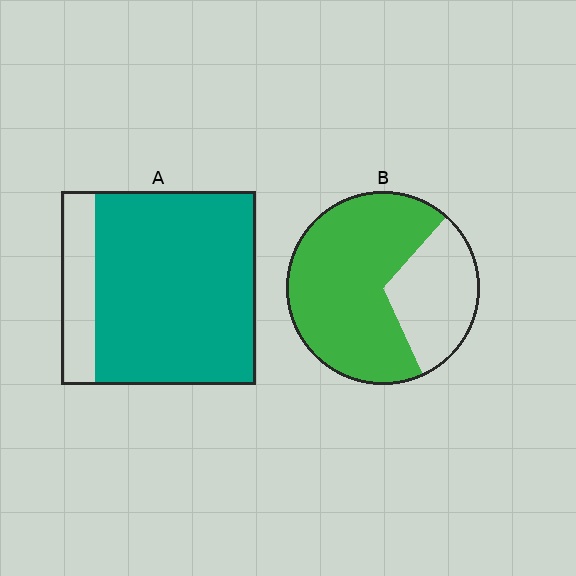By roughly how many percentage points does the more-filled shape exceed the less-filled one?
By roughly 15 percentage points (A over B).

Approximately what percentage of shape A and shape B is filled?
A is approximately 85% and B is approximately 70%.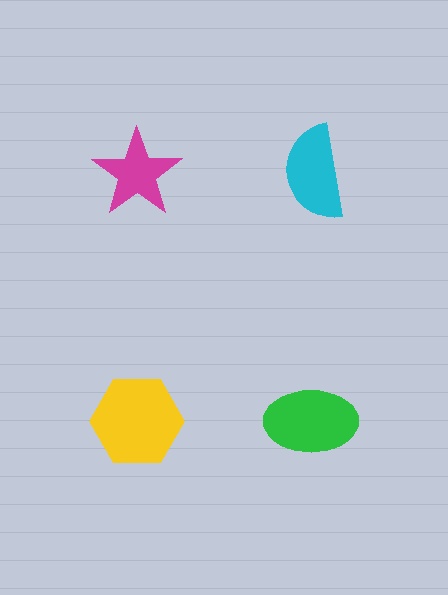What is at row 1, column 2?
A cyan semicircle.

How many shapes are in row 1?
2 shapes.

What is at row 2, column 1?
A yellow hexagon.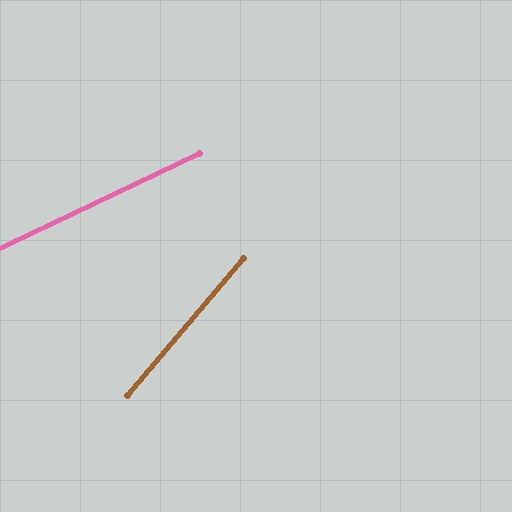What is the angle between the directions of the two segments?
Approximately 24 degrees.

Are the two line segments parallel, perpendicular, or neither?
Neither parallel nor perpendicular — they differ by about 24°.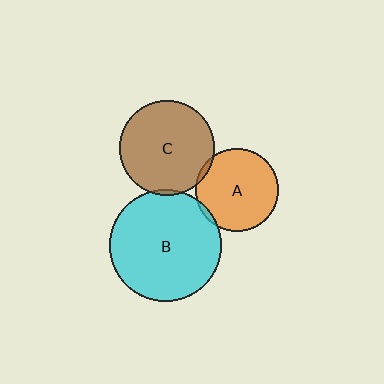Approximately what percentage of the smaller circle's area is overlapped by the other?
Approximately 5%.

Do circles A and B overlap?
Yes.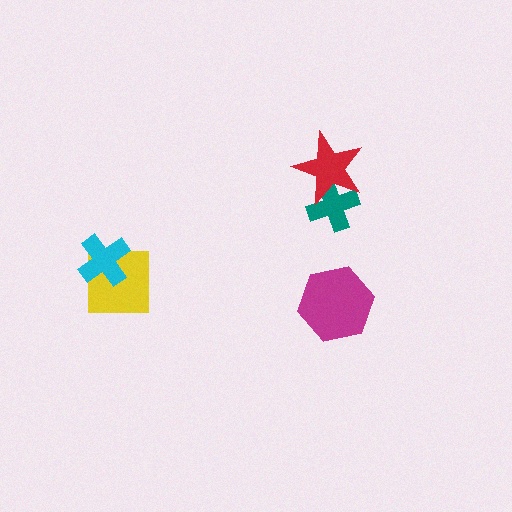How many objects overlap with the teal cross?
1 object overlaps with the teal cross.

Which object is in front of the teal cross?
The red star is in front of the teal cross.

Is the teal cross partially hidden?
Yes, it is partially covered by another shape.